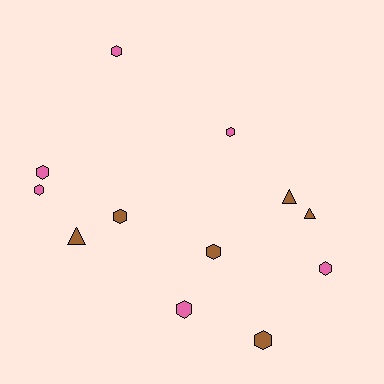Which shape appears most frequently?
Hexagon, with 9 objects.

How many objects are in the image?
There are 12 objects.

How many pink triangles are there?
There are no pink triangles.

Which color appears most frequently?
Brown, with 6 objects.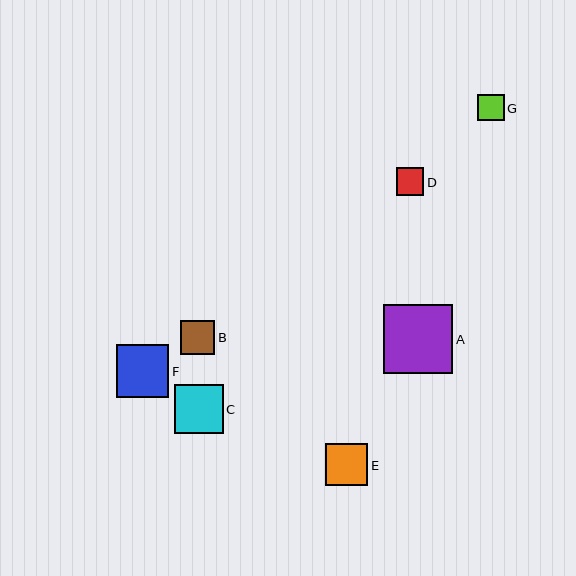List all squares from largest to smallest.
From largest to smallest: A, F, C, E, B, D, G.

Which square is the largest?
Square A is the largest with a size of approximately 70 pixels.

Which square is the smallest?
Square G is the smallest with a size of approximately 27 pixels.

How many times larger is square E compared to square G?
Square E is approximately 1.6 times the size of square G.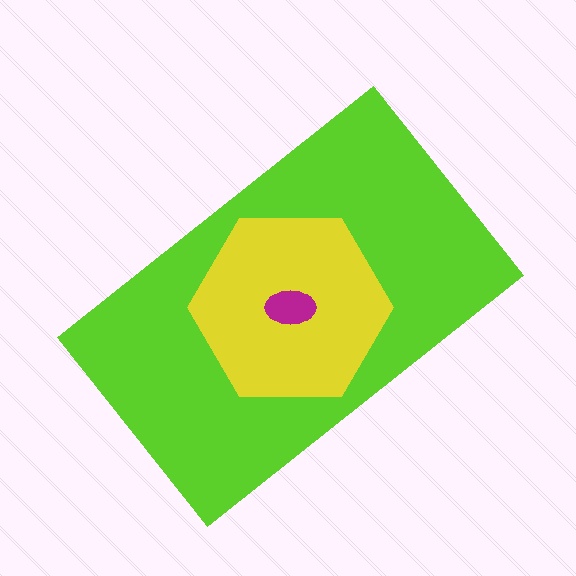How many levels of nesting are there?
3.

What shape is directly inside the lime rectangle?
The yellow hexagon.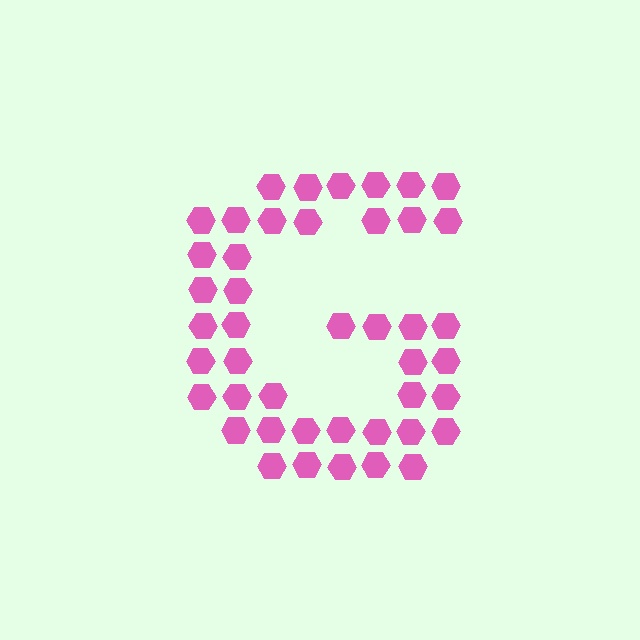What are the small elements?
The small elements are hexagons.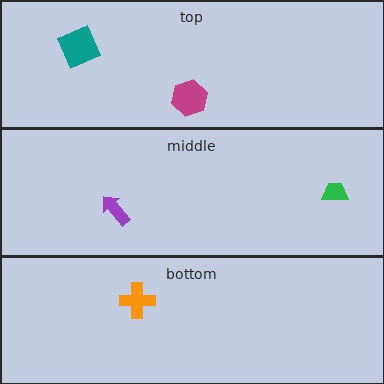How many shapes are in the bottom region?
1.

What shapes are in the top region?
The magenta hexagon, the teal square.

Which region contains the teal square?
The top region.